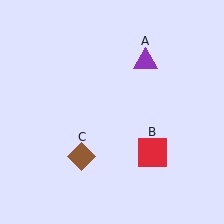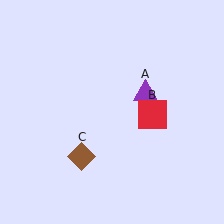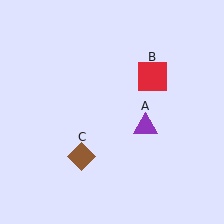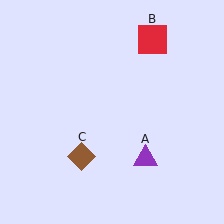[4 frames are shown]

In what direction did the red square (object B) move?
The red square (object B) moved up.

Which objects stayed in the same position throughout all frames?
Brown diamond (object C) remained stationary.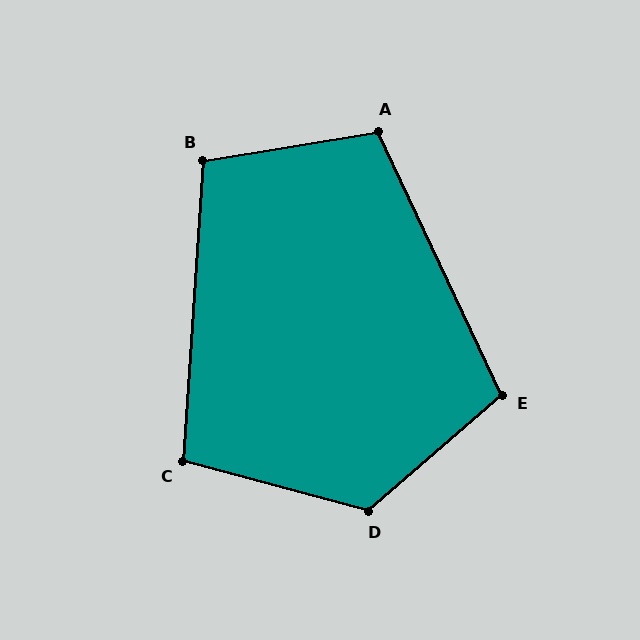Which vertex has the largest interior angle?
D, at approximately 124 degrees.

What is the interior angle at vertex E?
Approximately 106 degrees (obtuse).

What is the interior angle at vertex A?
Approximately 106 degrees (obtuse).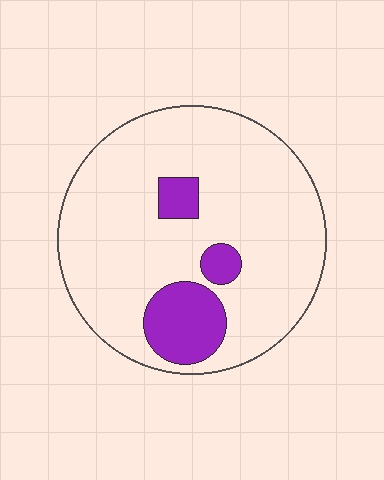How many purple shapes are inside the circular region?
3.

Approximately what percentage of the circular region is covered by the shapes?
Approximately 15%.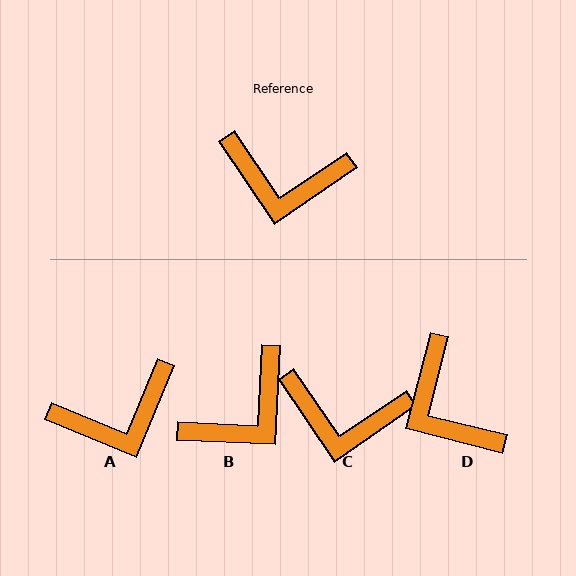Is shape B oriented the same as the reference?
No, it is off by about 53 degrees.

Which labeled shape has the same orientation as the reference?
C.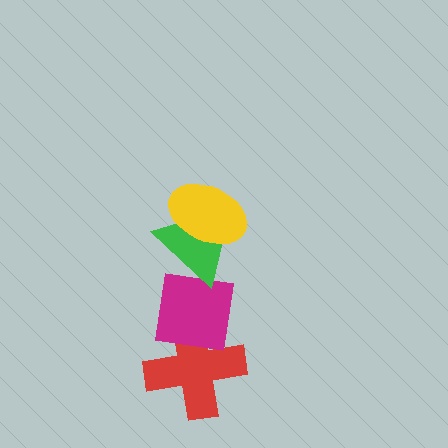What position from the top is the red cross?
The red cross is 4th from the top.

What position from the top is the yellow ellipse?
The yellow ellipse is 1st from the top.